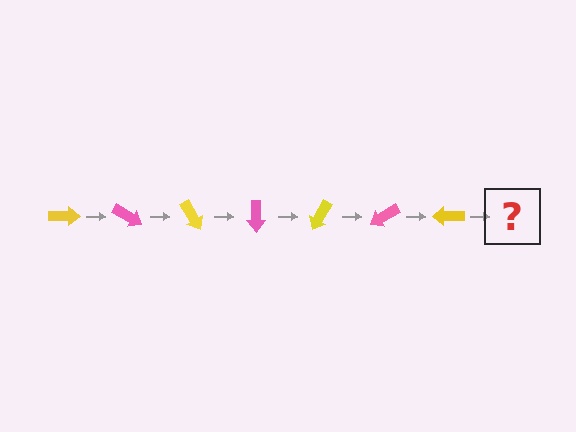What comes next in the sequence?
The next element should be a pink arrow, rotated 210 degrees from the start.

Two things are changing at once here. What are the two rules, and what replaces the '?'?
The two rules are that it rotates 30 degrees each step and the color cycles through yellow and pink. The '?' should be a pink arrow, rotated 210 degrees from the start.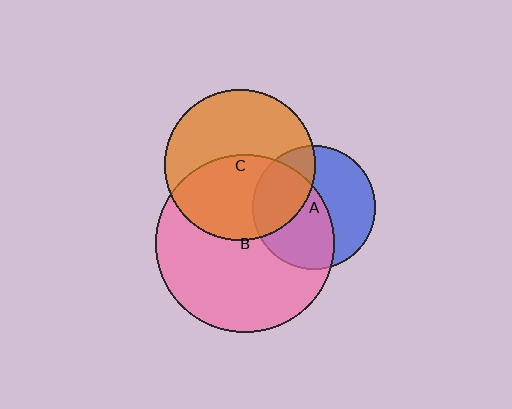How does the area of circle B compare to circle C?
Approximately 1.4 times.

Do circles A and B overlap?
Yes.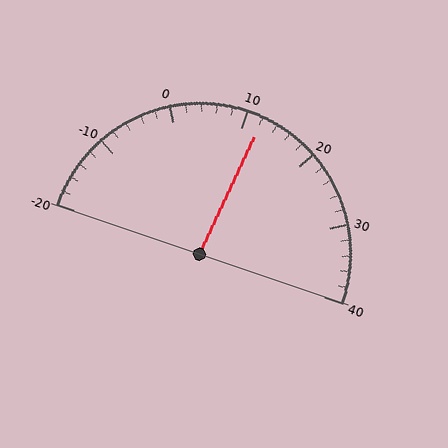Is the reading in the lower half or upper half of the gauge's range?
The reading is in the upper half of the range (-20 to 40).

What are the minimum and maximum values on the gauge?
The gauge ranges from -20 to 40.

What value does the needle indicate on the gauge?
The needle indicates approximately 12.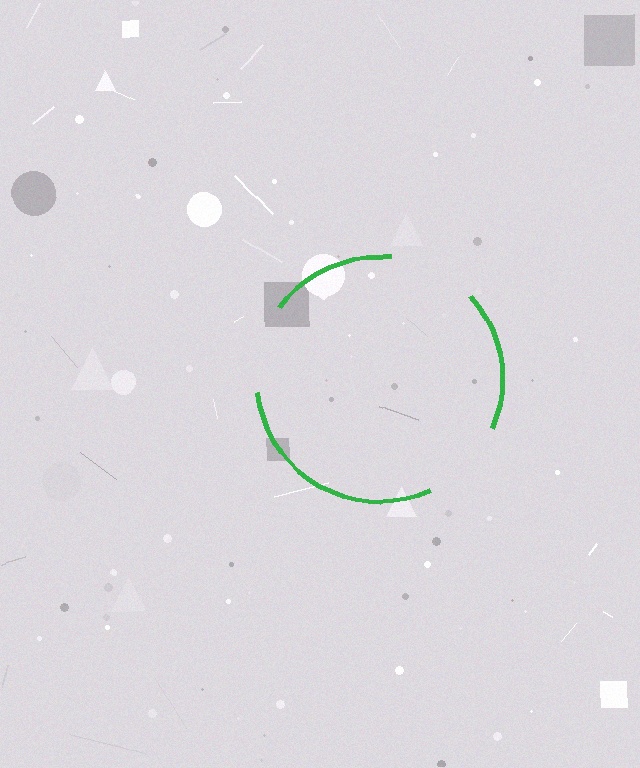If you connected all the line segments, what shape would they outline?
They would outline a circle.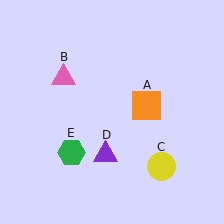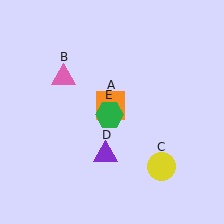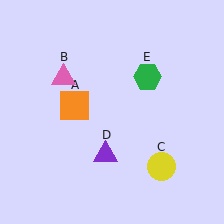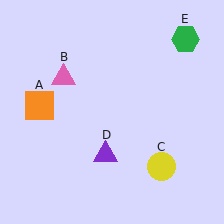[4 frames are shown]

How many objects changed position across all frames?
2 objects changed position: orange square (object A), green hexagon (object E).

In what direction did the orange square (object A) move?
The orange square (object A) moved left.